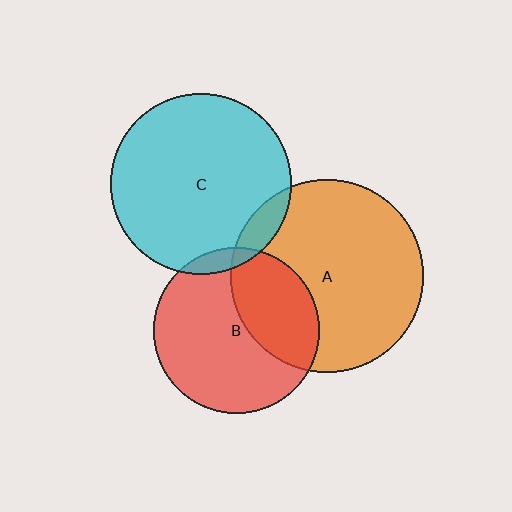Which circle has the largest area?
Circle A (orange).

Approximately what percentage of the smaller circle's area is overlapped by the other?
Approximately 10%.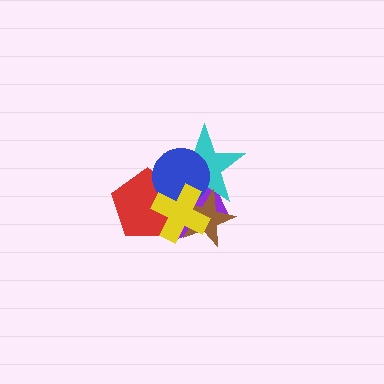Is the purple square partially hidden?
Yes, it is partially covered by another shape.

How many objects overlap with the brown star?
5 objects overlap with the brown star.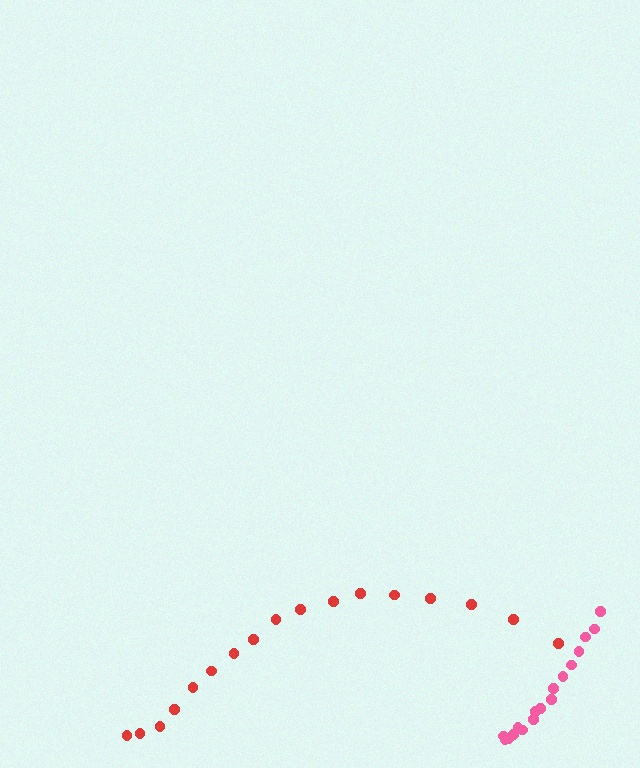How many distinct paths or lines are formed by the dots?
There are 2 distinct paths.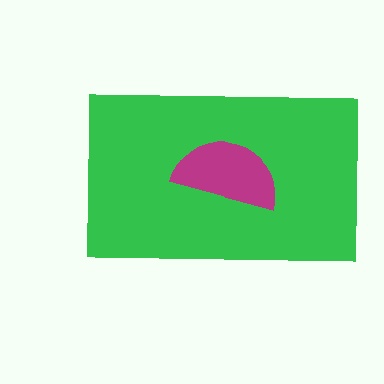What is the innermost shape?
The magenta semicircle.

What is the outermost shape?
The green rectangle.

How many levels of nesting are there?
2.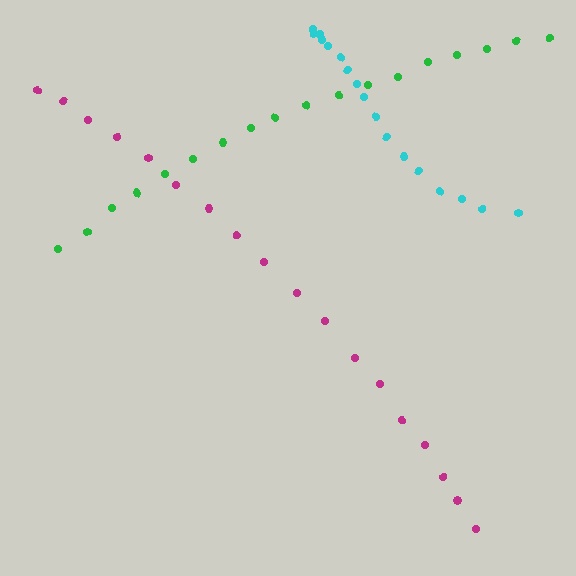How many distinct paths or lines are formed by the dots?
There are 3 distinct paths.